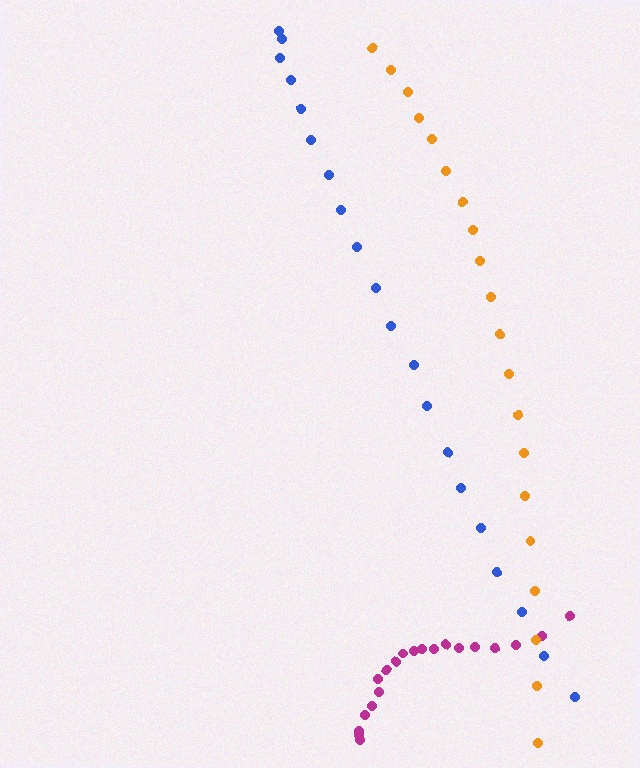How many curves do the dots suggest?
There are 3 distinct paths.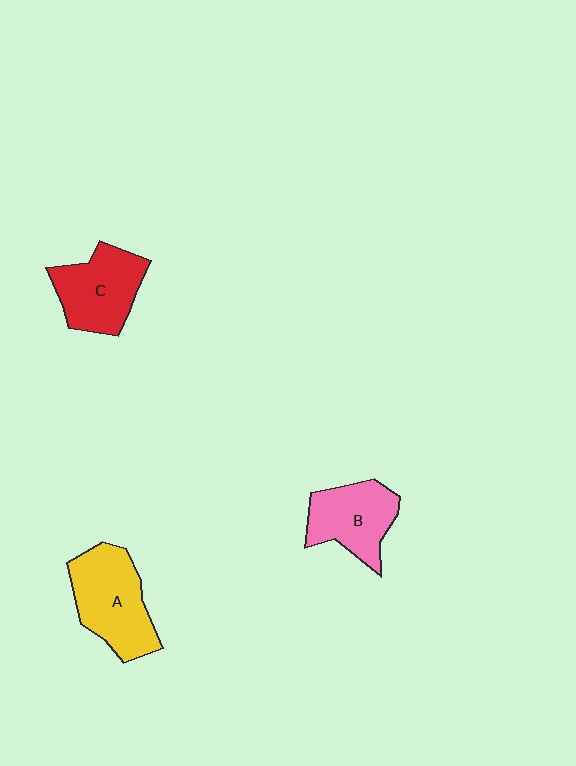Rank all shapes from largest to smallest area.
From largest to smallest: A (yellow), C (red), B (pink).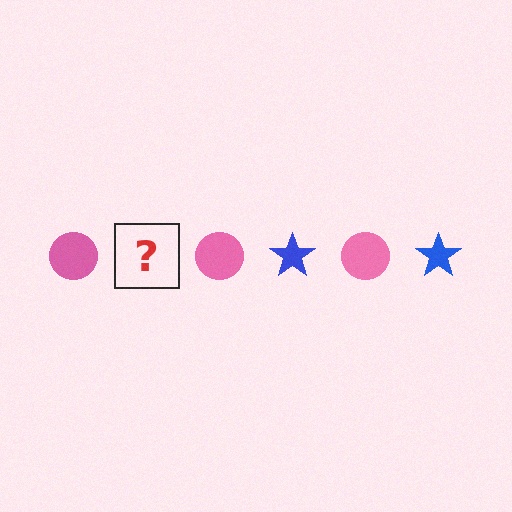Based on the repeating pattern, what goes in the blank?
The blank should be a blue star.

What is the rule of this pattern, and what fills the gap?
The rule is that the pattern alternates between pink circle and blue star. The gap should be filled with a blue star.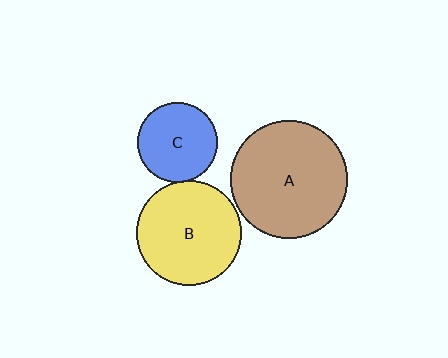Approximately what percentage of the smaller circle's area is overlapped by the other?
Approximately 5%.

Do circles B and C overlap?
Yes.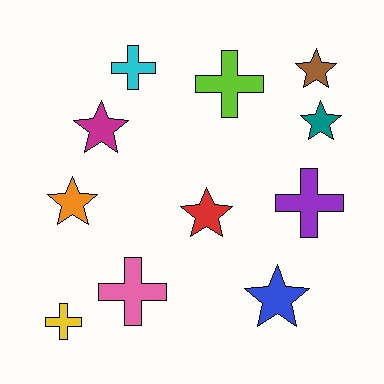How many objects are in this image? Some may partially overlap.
There are 11 objects.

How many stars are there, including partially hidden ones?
There are 6 stars.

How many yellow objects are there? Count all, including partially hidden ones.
There is 1 yellow object.